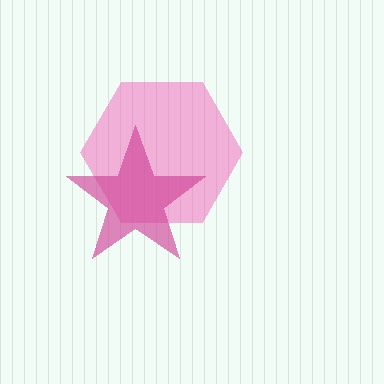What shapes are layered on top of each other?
The layered shapes are: a pink hexagon, a magenta star.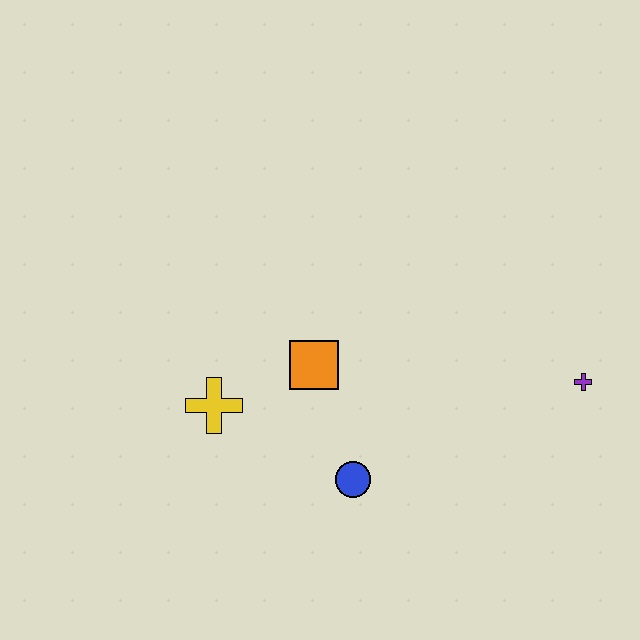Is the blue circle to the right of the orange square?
Yes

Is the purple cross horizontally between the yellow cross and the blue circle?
No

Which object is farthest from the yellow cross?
The purple cross is farthest from the yellow cross.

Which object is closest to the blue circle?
The orange square is closest to the blue circle.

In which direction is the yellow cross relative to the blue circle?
The yellow cross is to the left of the blue circle.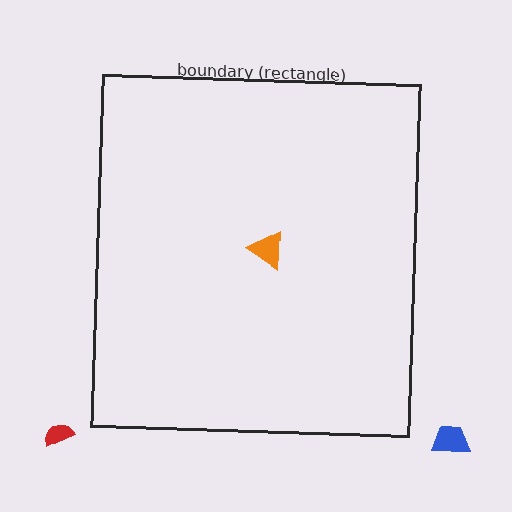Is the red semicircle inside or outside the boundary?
Outside.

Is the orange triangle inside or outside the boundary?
Inside.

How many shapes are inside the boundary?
1 inside, 2 outside.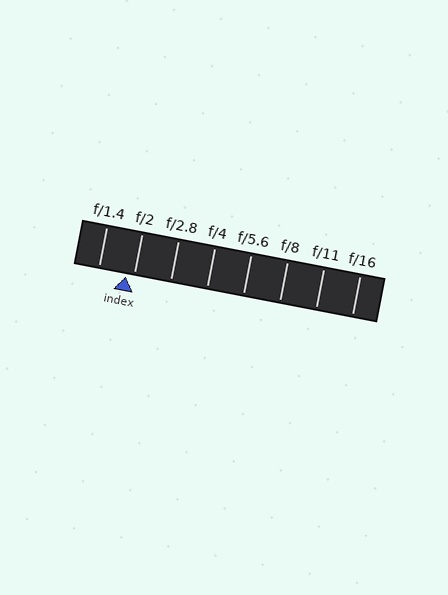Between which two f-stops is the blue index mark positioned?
The index mark is between f/1.4 and f/2.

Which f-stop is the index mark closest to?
The index mark is closest to f/2.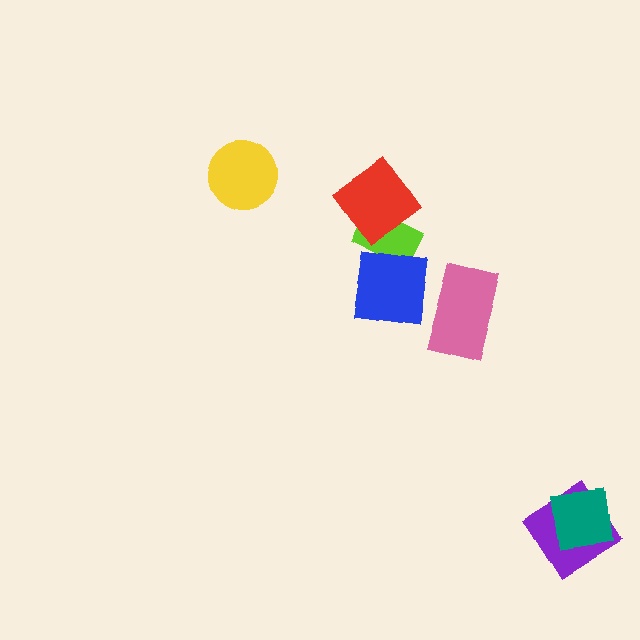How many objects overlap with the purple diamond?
1 object overlaps with the purple diamond.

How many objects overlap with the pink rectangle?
1 object overlaps with the pink rectangle.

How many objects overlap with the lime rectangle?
2 objects overlap with the lime rectangle.